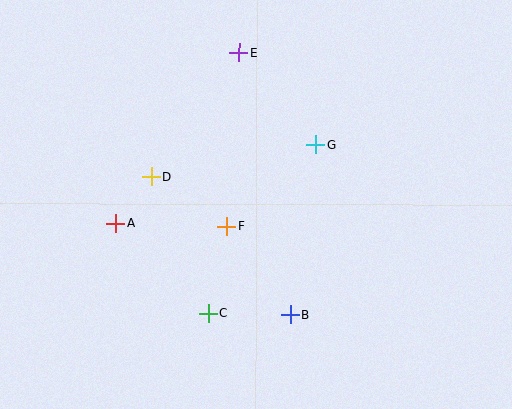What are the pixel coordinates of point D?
Point D is at (151, 176).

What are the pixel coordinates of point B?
Point B is at (290, 315).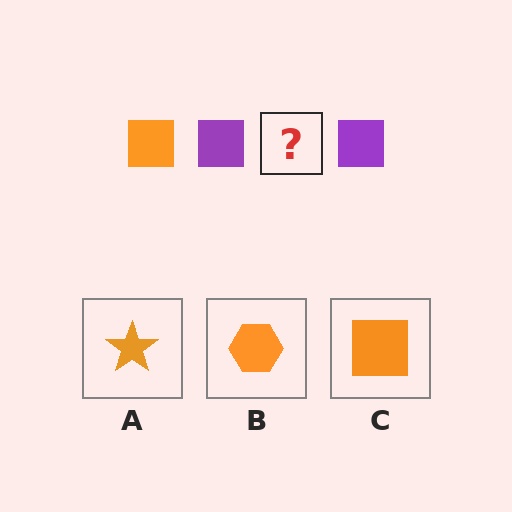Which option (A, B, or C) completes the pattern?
C.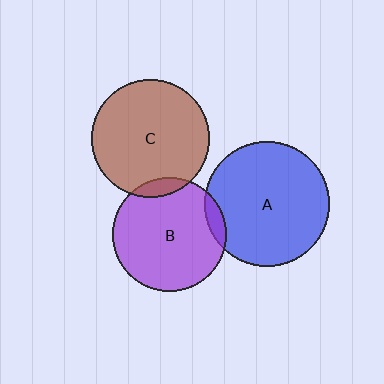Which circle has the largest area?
Circle A (blue).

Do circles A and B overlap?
Yes.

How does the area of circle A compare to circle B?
Approximately 1.2 times.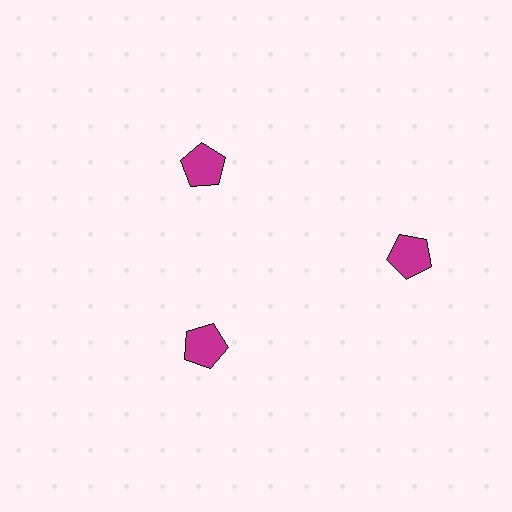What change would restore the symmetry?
The symmetry would be restored by moving it inward, back onto the ring so that all 3 pentagons sit at equal angles and equal distance from the center.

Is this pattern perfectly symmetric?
No. The 3 magenta pentagons are arranged in a ring, but one element near the 3 o'clock position is pushed outward from the center, breaking the 3-fold rotational symmetry.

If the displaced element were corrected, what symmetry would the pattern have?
It would have 3-fold rotational symmetry — the pattern would map onto itself every 120 degrees.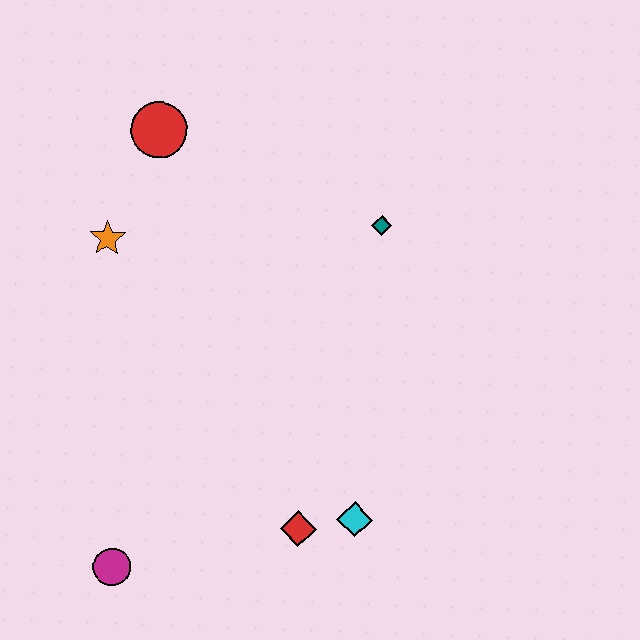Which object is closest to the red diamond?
The cyan diamond is closest to the red diamond.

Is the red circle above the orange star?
Yes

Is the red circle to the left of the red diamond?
Yes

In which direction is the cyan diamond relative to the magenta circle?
The cyan diamond is to the right of the magenta circle.